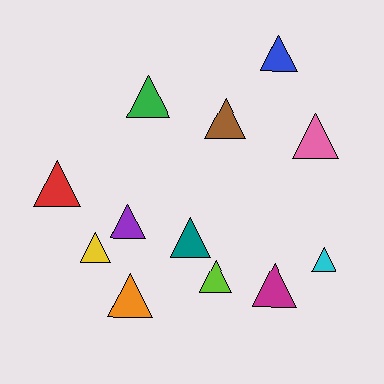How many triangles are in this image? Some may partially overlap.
There are 12 triangles.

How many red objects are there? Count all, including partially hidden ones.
There is 1 red object.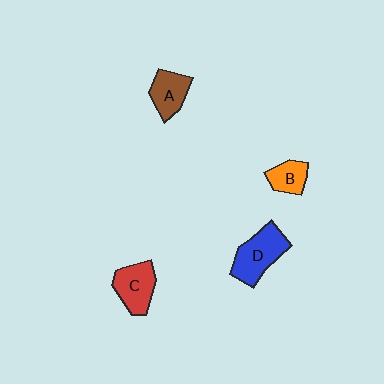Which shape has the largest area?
Shape D (blue).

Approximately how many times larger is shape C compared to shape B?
Approximately 1.5 times.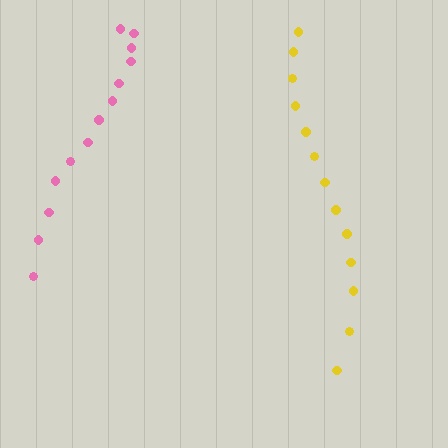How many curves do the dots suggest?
There are 2 distinct paths.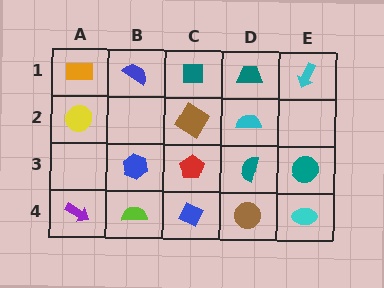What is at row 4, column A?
A purple arrow.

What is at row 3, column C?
A red pentagon.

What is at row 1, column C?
A teal square.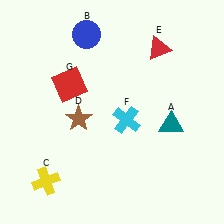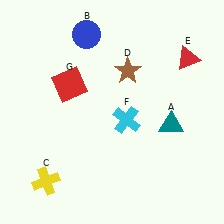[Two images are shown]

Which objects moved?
The objects that moved are: the brown star (D), the red triangle (E).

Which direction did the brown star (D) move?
The brown star (D) moved right.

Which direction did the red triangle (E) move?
The red triangle (E) moved right.